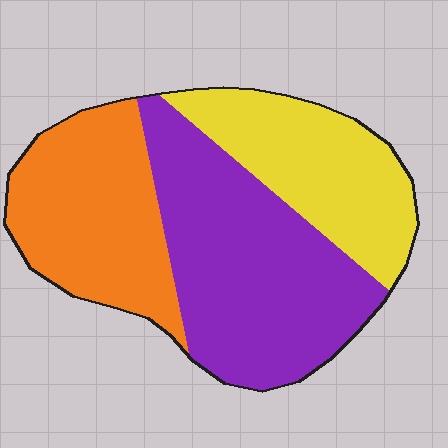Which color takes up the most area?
Purple, at roughly 45%.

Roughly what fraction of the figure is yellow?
Yellow covers 27% of the figure.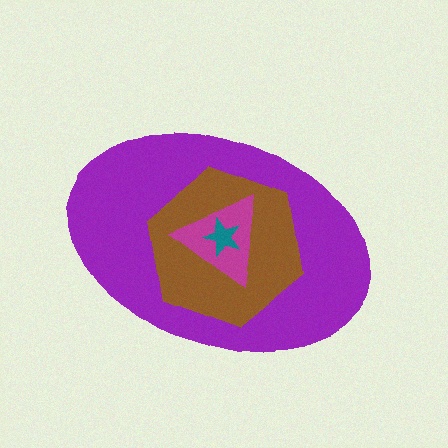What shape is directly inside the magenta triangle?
The teal star.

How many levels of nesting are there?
4.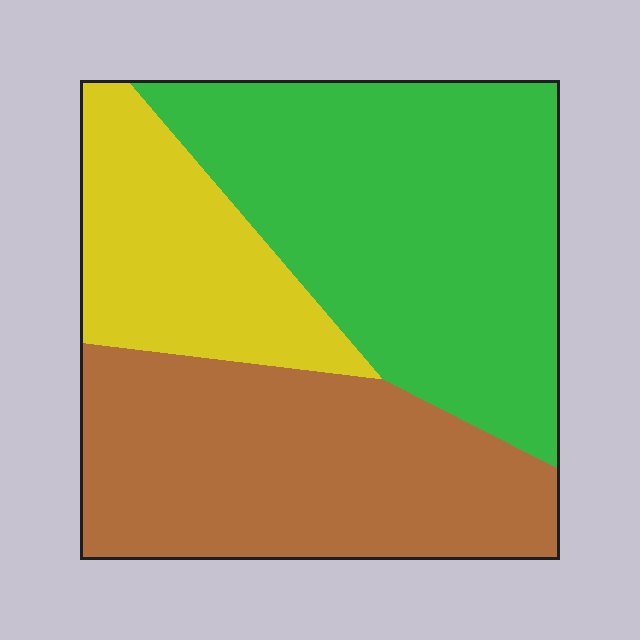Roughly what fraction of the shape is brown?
Brown takes up about three eighths (3/8) of the shape.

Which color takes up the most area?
Green, at roughly 45%.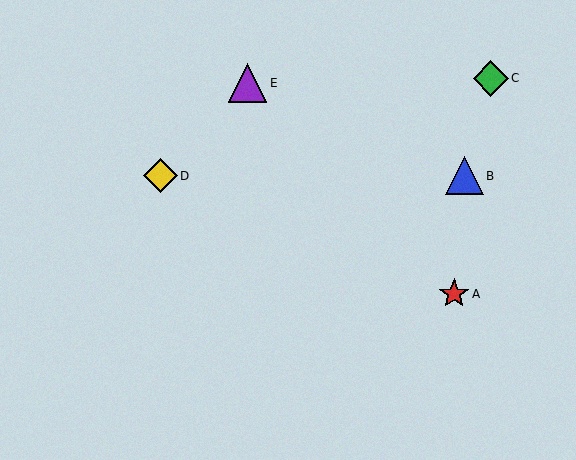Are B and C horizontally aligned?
No, B is at y≈176 and C is at y≈78.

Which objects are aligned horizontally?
Objects B, D are aligned horizontally.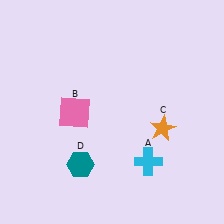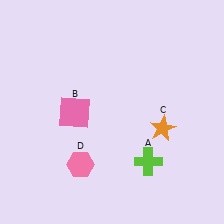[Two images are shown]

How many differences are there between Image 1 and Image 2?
There are 2 differences between the two images.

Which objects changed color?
A changed from cyan to lime. D changed from teal to pink.